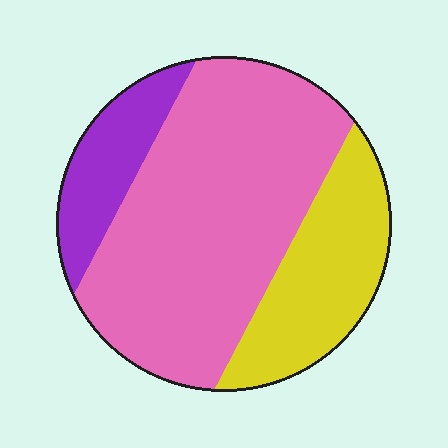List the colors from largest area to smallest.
From largest to smallest: pink, yellow, purple.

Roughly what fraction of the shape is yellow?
Yellow covers 25% of the shape.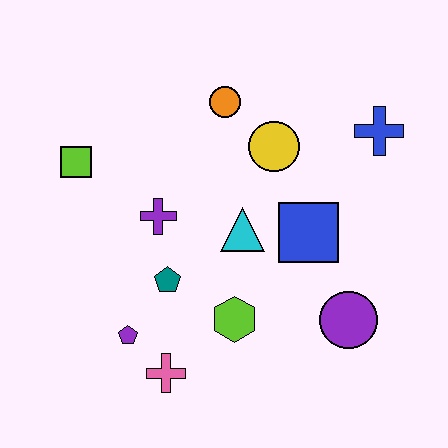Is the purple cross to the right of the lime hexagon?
No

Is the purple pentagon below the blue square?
Yes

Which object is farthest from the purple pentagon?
The blue cross is farthest from the purple pentagon.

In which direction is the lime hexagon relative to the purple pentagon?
The lime hexagon is to the right of the purple pentagon.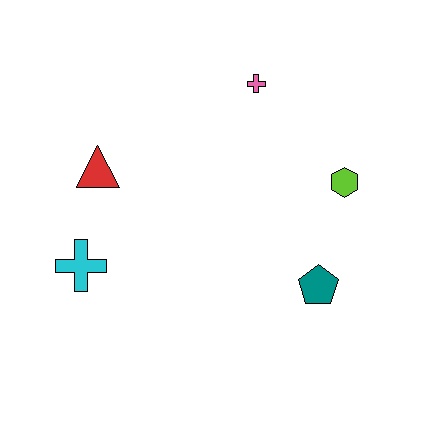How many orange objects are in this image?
There are no orange objects.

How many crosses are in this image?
There are 2 crosses.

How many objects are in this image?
There are 5 objects.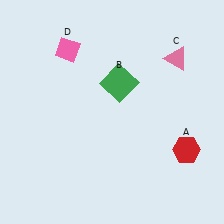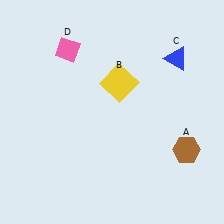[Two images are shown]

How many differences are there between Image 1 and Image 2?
There are 3 differences between the two images.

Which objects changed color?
A changed from red to brown. B changed from green to yellow. C changed from pink to blue.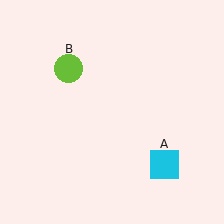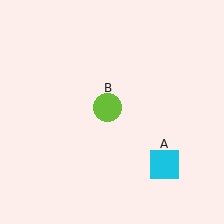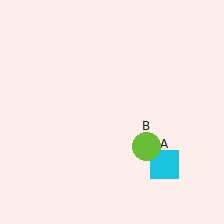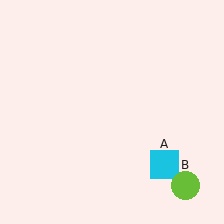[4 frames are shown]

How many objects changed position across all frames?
1 object changed position: lime circle (object B).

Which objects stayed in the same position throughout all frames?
Cyan square (object A) remained stationary.